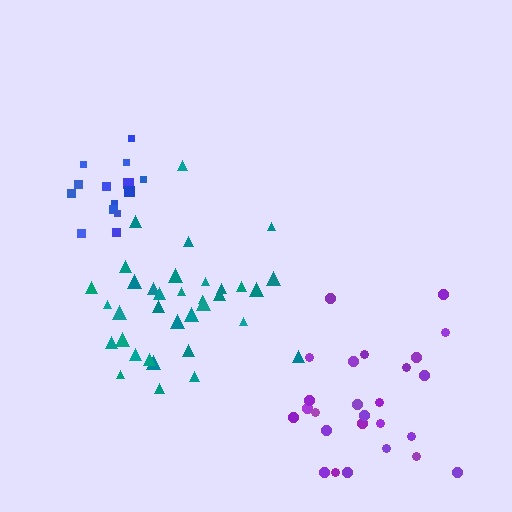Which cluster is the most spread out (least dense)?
Purple.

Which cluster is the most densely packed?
Teal.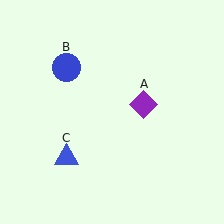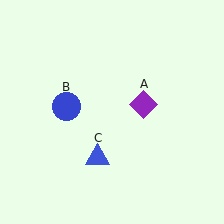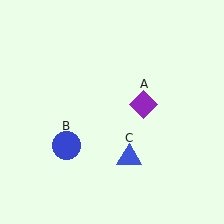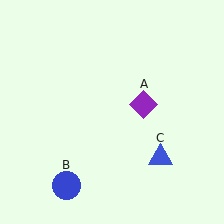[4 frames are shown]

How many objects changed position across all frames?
2 objects changed position: blue circle (object B), blue triangle (object C).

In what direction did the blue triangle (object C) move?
The blue triangle (object C) moved right.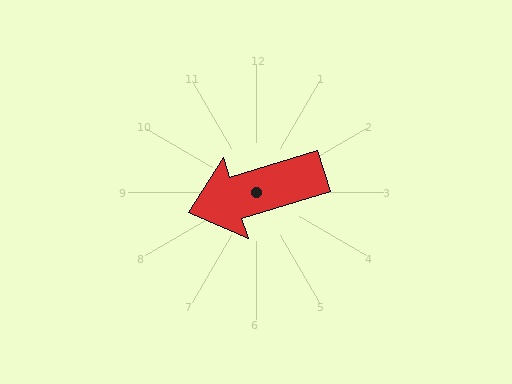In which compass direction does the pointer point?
West.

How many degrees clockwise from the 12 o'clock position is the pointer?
Approximately 253 degrees.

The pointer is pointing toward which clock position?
Roughly 8 o'clock.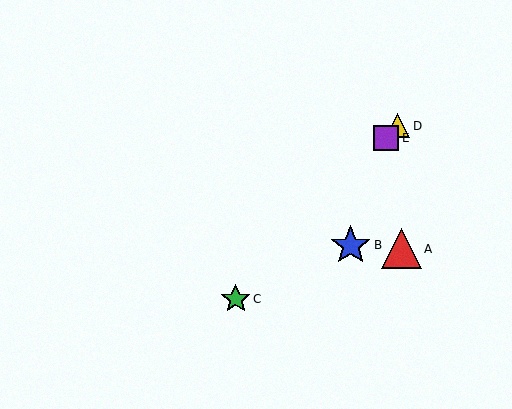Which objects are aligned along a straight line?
Objects C, D, E are aligned along a straight line.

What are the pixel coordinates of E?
Object E is at (386, 138).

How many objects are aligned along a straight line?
3 objects (C, D, E) are aligned along a straight line.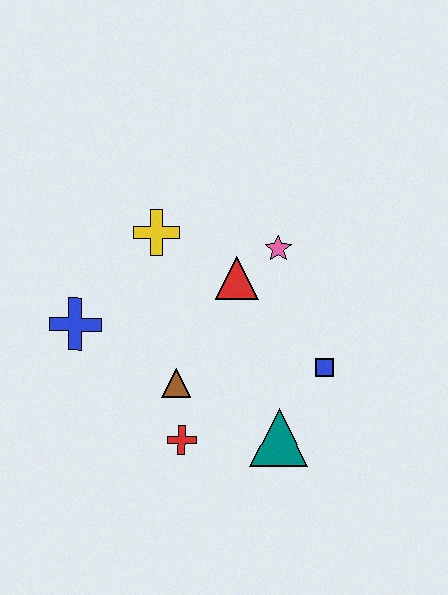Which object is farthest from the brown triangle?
The pink star is farthest from the brown triangle.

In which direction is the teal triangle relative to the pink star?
The teal triangle is below the pink star.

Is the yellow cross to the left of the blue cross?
No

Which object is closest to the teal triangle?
The blue square is closest to the teal triangle.